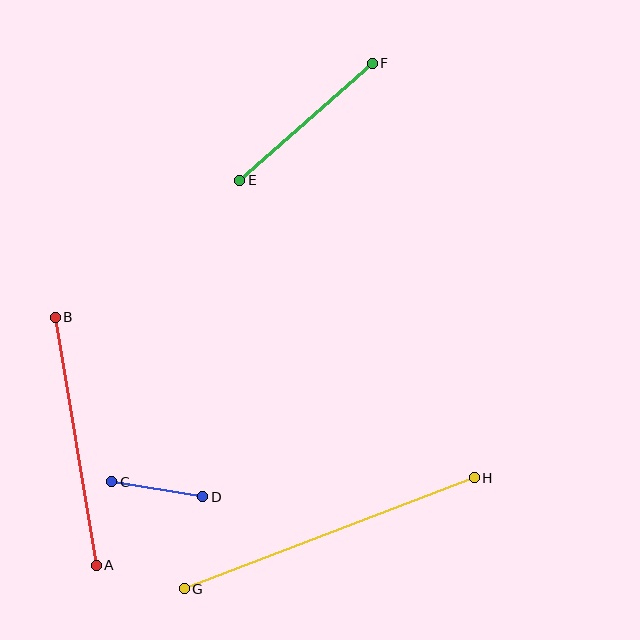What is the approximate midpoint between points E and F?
The midpoint is at approximately (306, 122) pixels.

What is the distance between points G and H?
The distance is approximately 311 pixels.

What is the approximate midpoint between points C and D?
The midpoint is at approximately (157, 489) pixels.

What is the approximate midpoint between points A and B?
The midpoint is at approximately (76, 441) pixels.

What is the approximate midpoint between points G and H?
The midpoint is at approximately (329, 533) pixels.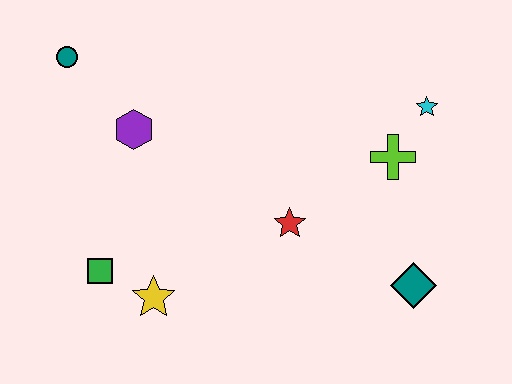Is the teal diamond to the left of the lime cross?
No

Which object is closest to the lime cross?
The cyan star is closest to the lime cross.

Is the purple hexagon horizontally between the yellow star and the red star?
No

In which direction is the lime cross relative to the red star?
The lime cross is to the right of the red star.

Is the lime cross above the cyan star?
No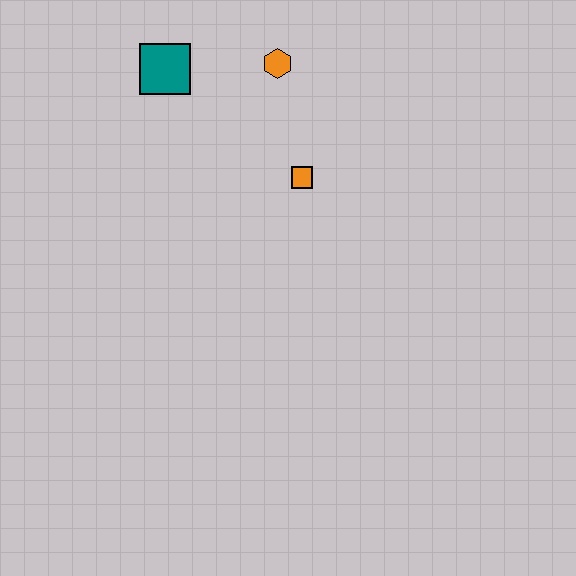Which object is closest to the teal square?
The orange hexagon is closest to the teal square.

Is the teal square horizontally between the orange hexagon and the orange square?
No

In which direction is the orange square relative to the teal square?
The orange square is to the right of the teal square.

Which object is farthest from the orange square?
The teal square is farthest from the orange square.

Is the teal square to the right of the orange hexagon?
No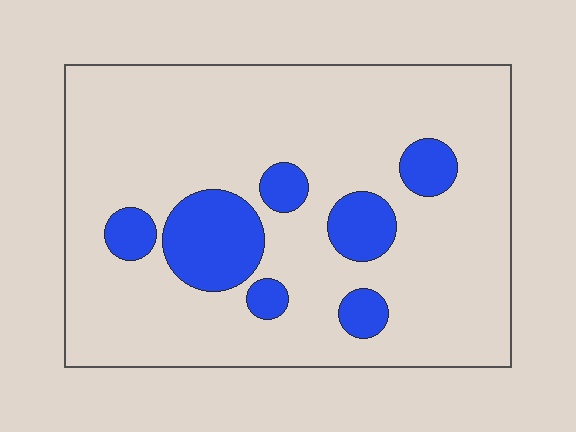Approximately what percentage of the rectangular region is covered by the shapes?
Approximately 15%.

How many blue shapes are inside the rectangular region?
7.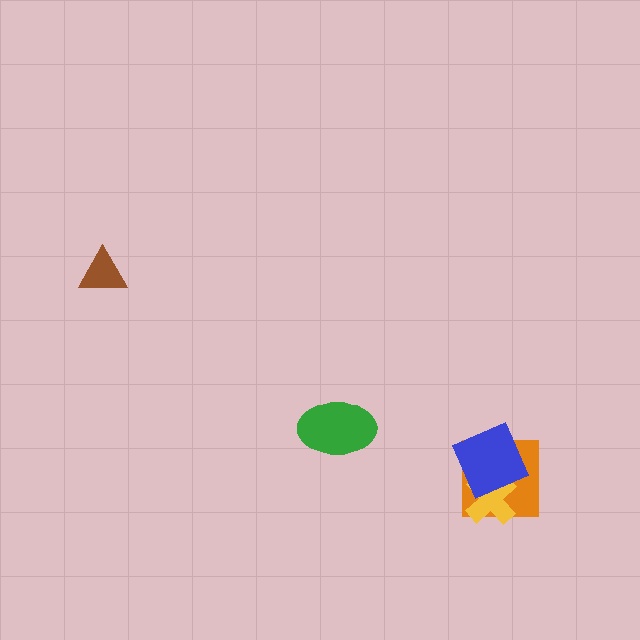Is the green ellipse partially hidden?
No, no other shape covers it.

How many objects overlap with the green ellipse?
0 objects overlap with the green ellipse.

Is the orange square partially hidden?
Yes, it is partially covered by another shape.